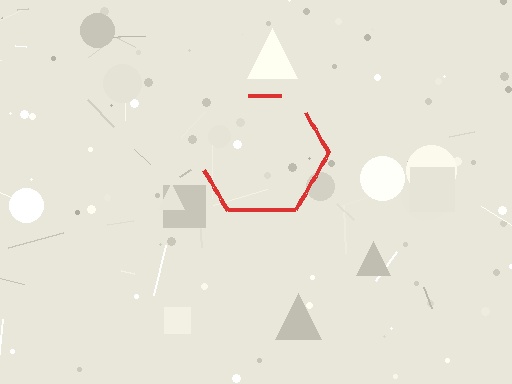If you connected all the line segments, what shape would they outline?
They would outline a hexagon.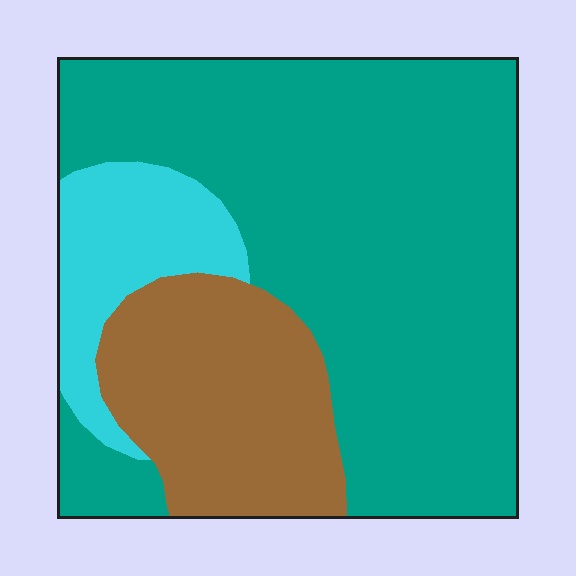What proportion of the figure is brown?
Brown covers about 20% of the figure.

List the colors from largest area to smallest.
From largest to smallest: teal, brown, cyan.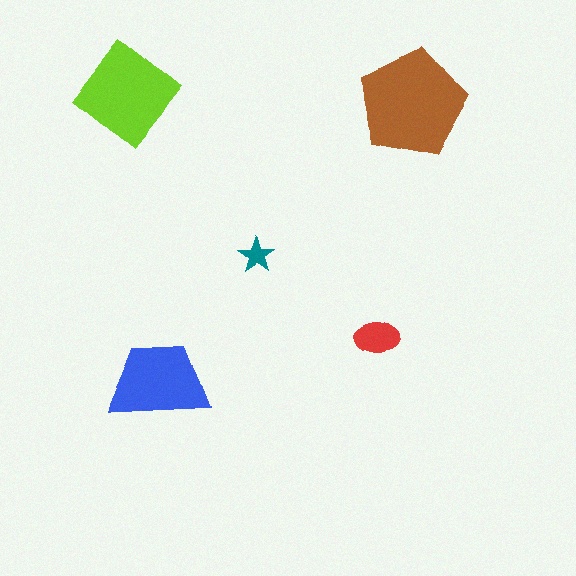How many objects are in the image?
There are 5 objects in the image.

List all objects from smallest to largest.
The teal star, the red ellipse, the blue trapezoid, the lime diamond, the brown pentagon.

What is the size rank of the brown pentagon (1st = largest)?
1st.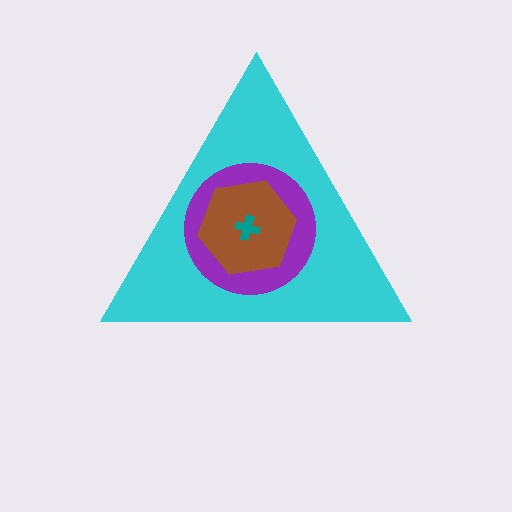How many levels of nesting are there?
4.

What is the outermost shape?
The cyan triangle.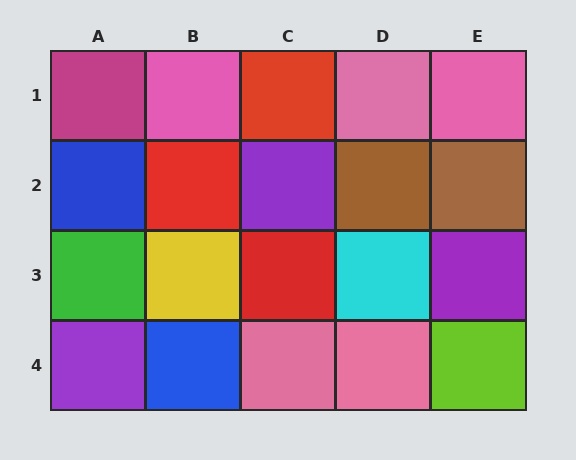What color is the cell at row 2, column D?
Brown.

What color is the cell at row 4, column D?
Pink.